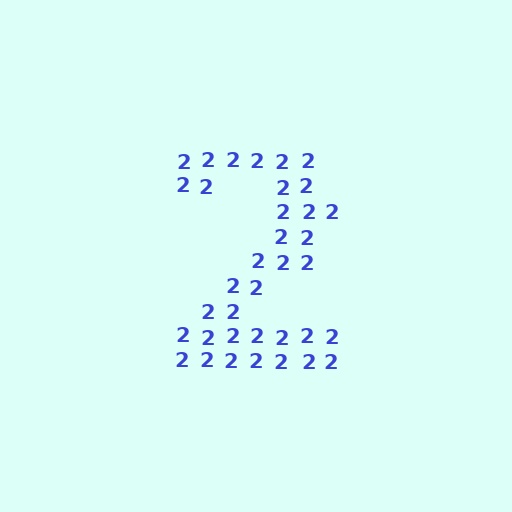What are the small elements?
The small elements are digit 2's.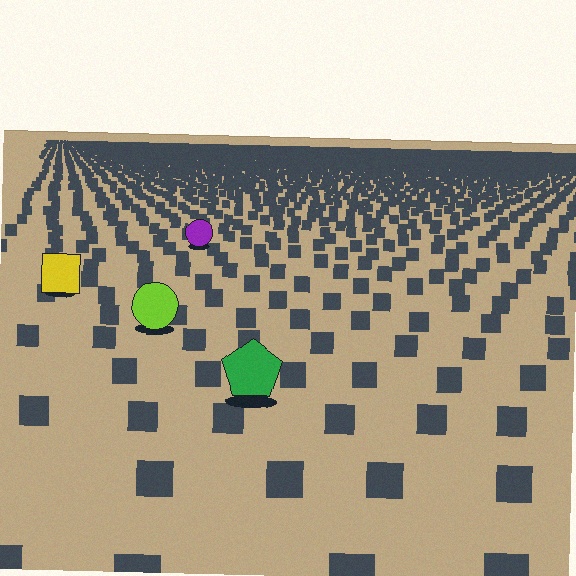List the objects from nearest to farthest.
From nearest to farthest: the green pentagon, the lime circle, the yellow square, the purple circle.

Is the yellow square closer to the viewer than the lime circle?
No. The lime circle is closer — you can tell from the texture gradient: the ground texture is coarser near it.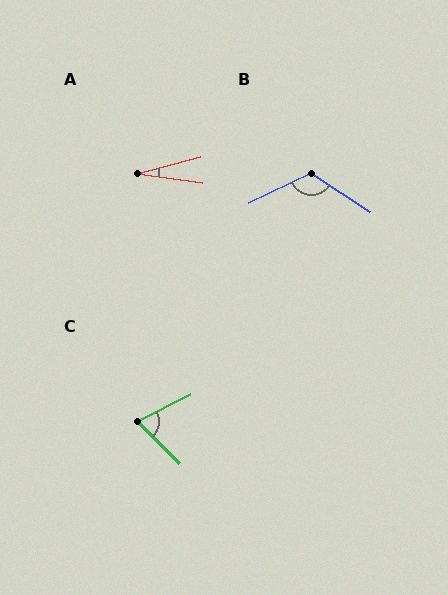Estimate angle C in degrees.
Approximately 71 degrees.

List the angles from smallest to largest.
A (23°), C (71°), B (122°).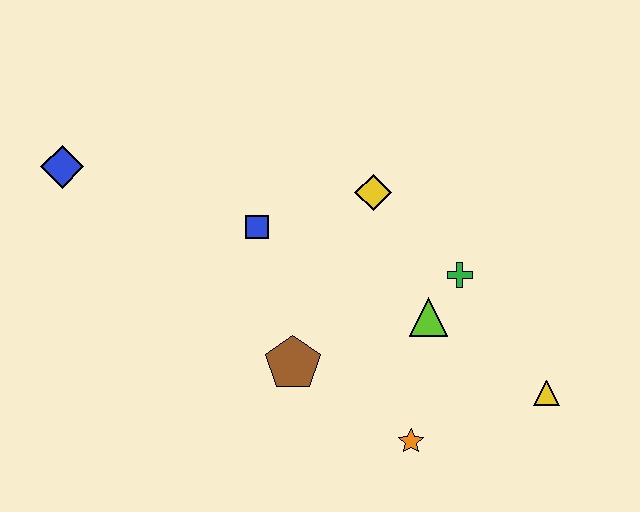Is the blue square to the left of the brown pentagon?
Yes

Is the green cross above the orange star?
Yes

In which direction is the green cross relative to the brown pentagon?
The green cross is to the right of the brown pentagon.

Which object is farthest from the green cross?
The blue diamond is farthest from the green cross.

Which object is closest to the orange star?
The lime triangle is closest to the orange star.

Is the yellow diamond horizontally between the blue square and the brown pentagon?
No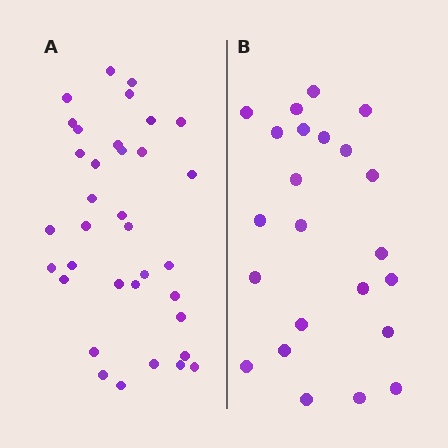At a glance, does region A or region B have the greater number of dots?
Region A (the left region) has more dots.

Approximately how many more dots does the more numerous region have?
Region A has roughly 12 or so more dots than region B.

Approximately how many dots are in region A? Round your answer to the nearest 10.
About 40 dots. (The exact count is 35, which rounds to 40.)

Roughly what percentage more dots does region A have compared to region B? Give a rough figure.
About 50% more.